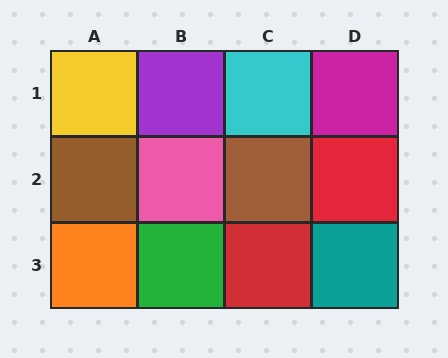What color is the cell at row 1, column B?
Purple.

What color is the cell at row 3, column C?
Red.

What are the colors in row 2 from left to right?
Brown, pink, brown, red.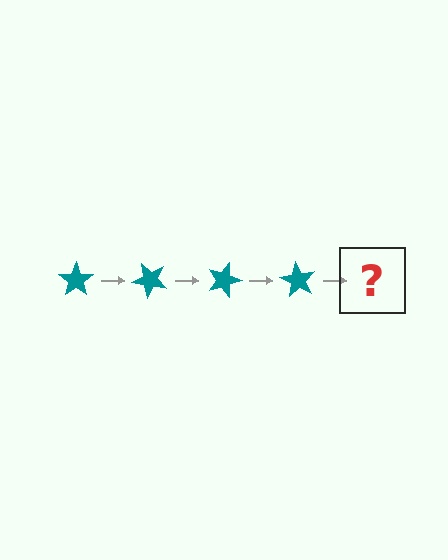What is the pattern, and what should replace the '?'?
The pattern is that the star rotates 45 degrees each step. The '?' should be a teal star rotated 180 degrees.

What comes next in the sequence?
The next element should be a teal star rotated 180 degrees.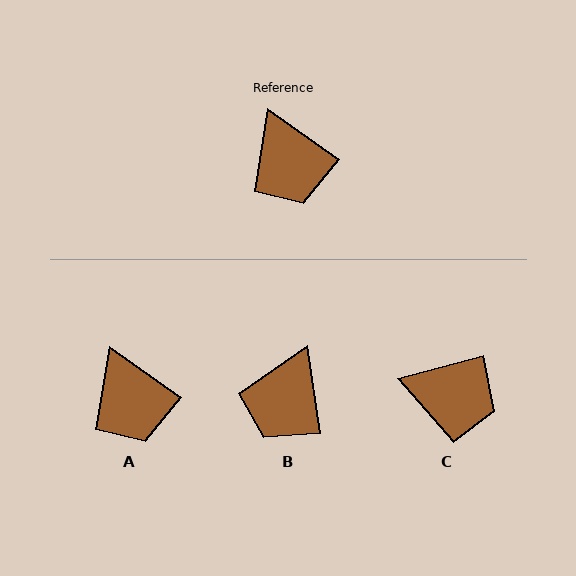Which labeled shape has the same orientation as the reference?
A.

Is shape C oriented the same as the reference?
No, it is off by about 51 degrees.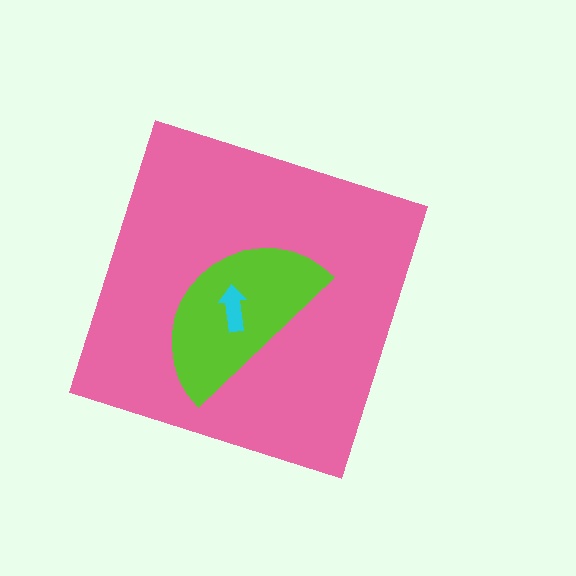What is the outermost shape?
The pink diamond.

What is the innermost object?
The cyan arrow.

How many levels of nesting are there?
3.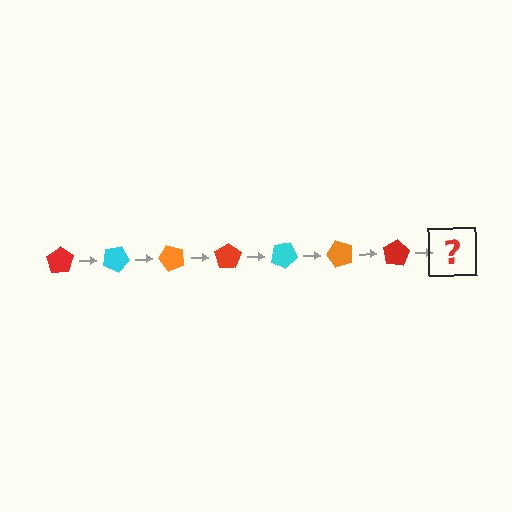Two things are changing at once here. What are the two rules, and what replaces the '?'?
The two rules are that it rotates 25 degrees each step and the color cycles through red, cyan, and orange. The '?' should be a cyan pentagon, rotated 175 degrees from the start.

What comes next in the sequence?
The next element should be a cyan pentagon, rotated 175 degrees from the start.